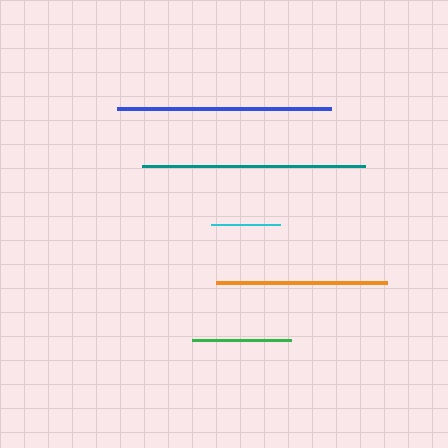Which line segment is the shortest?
The cyan line is the shortest at approximately 69 pixels.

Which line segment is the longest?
The teal line is the longest at approximately 223 pixels.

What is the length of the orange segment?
The orange segment is approximately 171 pixels long.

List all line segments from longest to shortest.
From longest to shortest: teal, blue, orange, green, cyan.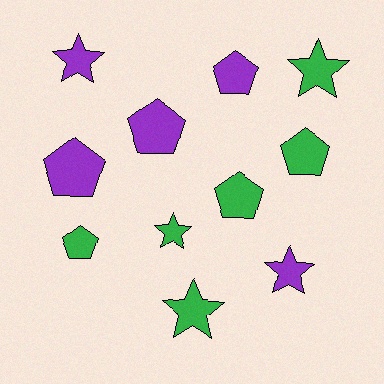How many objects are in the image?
There are 11 objects.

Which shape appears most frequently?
Pentagon, with 6 objects.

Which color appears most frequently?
Green, with 6 objects.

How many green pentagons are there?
There are 3 green pentagons.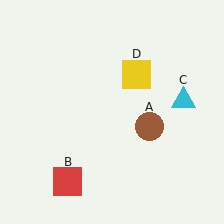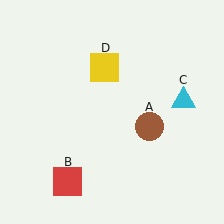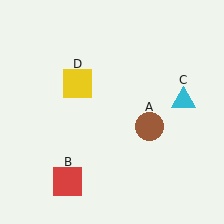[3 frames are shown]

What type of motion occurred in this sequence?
The yellow square (object D) rotated counterclockwise around the center of the scene.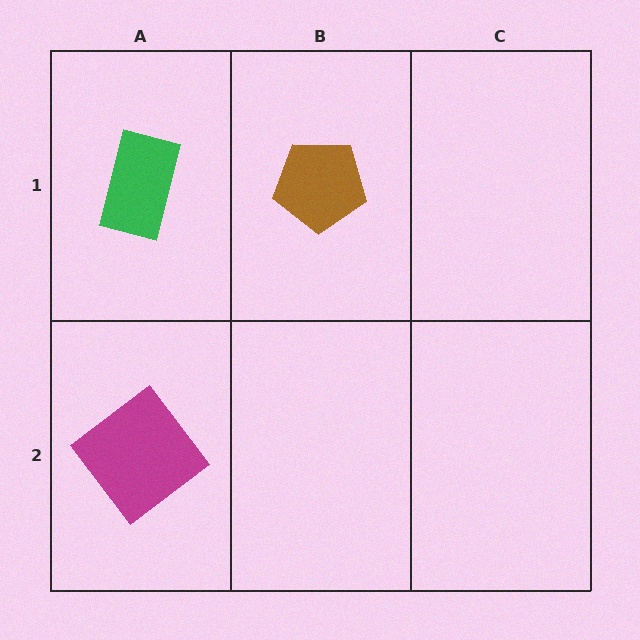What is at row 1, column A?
A green rectangle.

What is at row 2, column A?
A magenta diamond.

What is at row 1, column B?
A brown pentagon.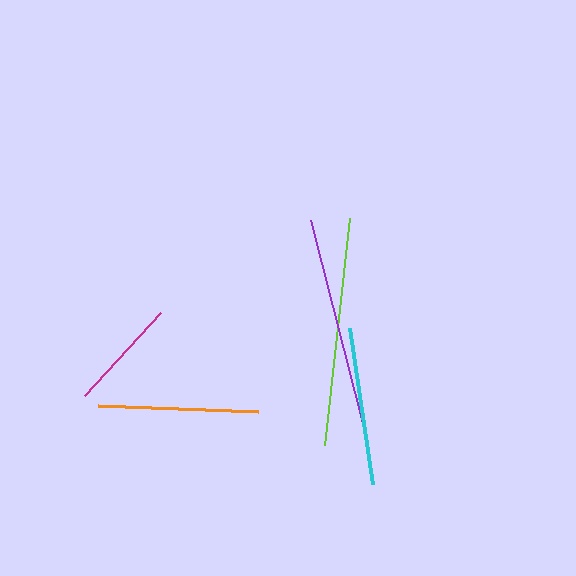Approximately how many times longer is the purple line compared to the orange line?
The purple line is approximately 1.4 times the length of the orange line.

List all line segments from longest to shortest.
From longest to shortest: lime, purple, orange, cyan, magenta.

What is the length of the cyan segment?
The cyan segment is approximately 157 pixels long.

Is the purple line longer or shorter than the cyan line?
The purple line is longer than the cyan line.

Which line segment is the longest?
The lime line is the longest at approximately 228 pixels.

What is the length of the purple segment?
The purple segment is approximately 222 pixels long.